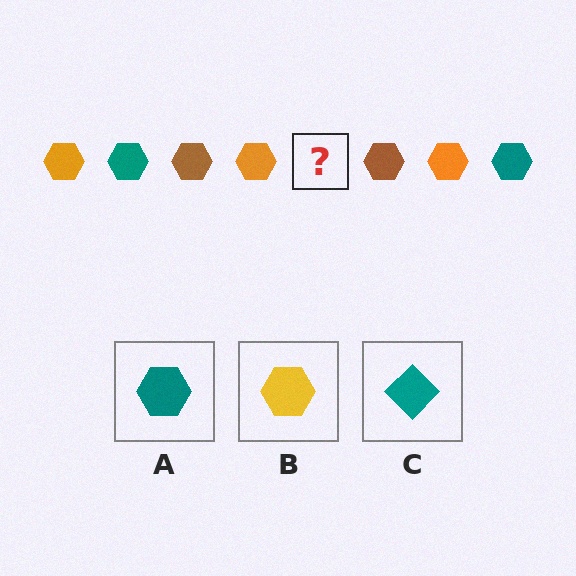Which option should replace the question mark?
Option A.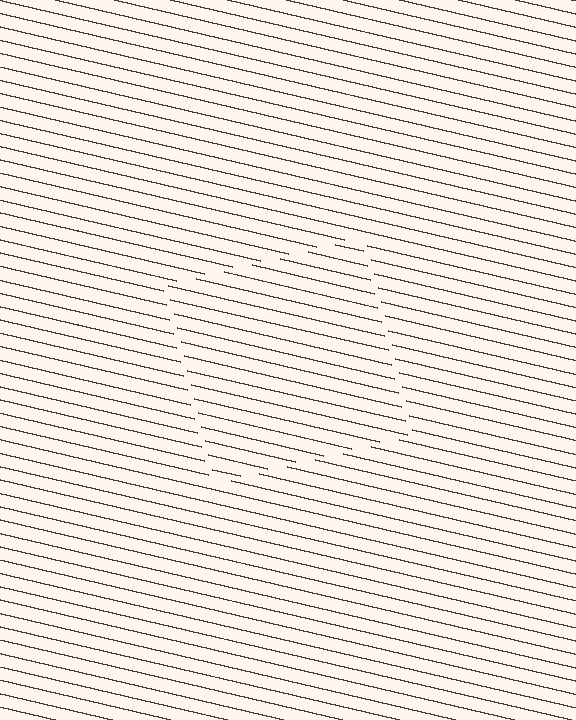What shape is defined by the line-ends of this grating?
An illusory square. The interior of the shape contains the same grating, shifted by half a period — the contour is defined by the phase discontinuity where line-ends from the inner and outer gratings abut.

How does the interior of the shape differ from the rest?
The interior of the shape contains the same grating, shifted by half a period — the contour is defined by the phase discontinuity where line-ends from the inner and outer gratings abut.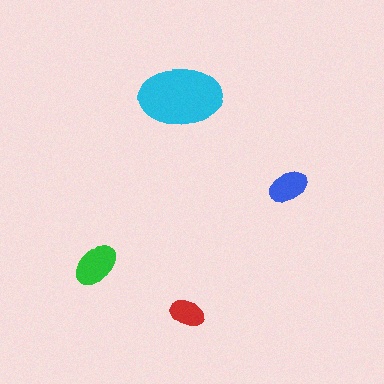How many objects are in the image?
There are 4 objects in the image.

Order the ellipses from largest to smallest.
the cyan one, the green one, the blue one, the red one.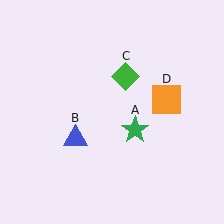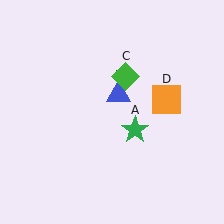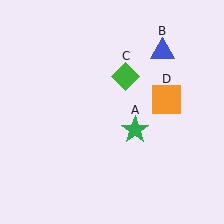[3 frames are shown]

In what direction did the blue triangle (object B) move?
The blue triangle (object B) moved up and to the right.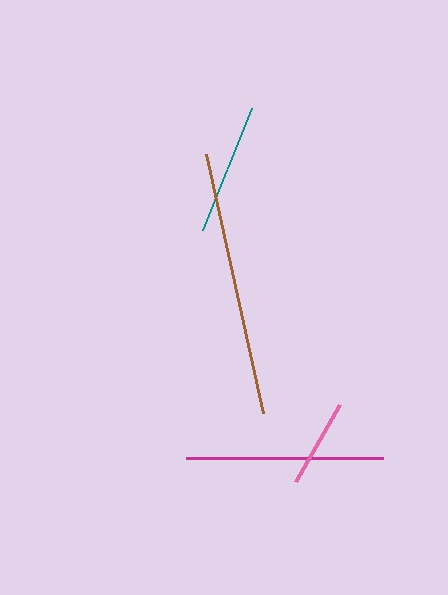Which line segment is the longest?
The brown line is the longest at approximately 265 pixels.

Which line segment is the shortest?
The pink line is the shortest at approximately 88 pixels.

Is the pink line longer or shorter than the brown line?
The brown line is longer than the pink line.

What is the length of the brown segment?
The brown segment is approximately 265 pixels long.